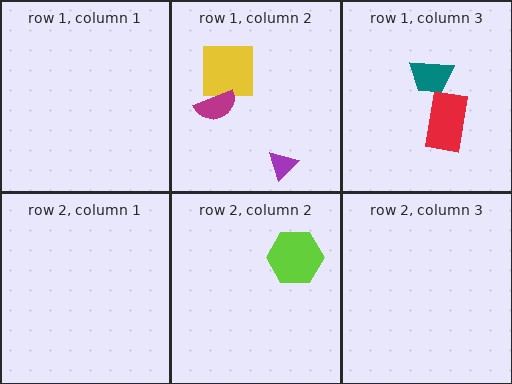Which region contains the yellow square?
The row 1, column 2 region.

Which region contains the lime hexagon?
The row 2, column 2 region.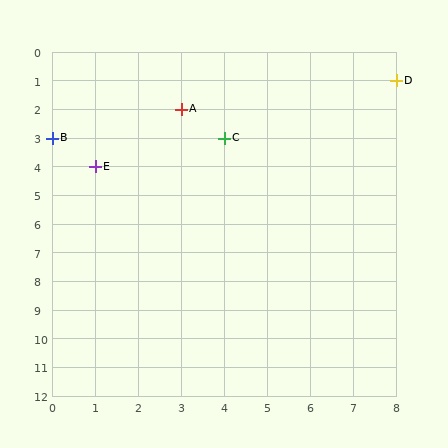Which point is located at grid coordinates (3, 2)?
Point A is at (3, 2).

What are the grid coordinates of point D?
Point D is at grid coordinates (8, 1).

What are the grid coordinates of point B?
Point B is at grid coordinates (0, 3).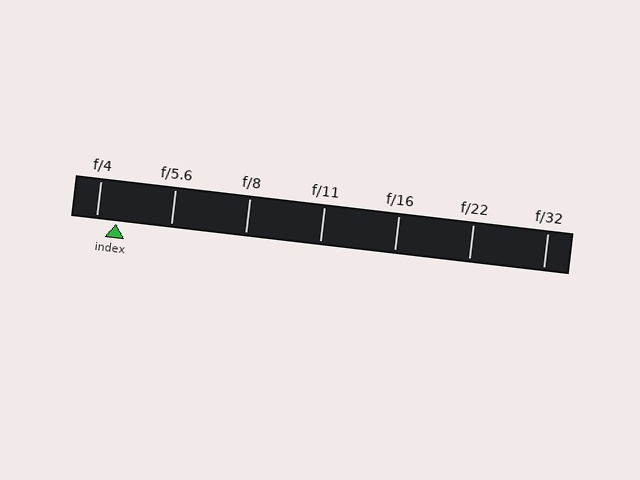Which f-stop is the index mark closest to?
The index mark is closest to f/4.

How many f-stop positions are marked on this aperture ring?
There are 7 f-stop positions marked.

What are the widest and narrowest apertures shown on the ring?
The widest aperture shown is f/4 and the narrowest is f/32.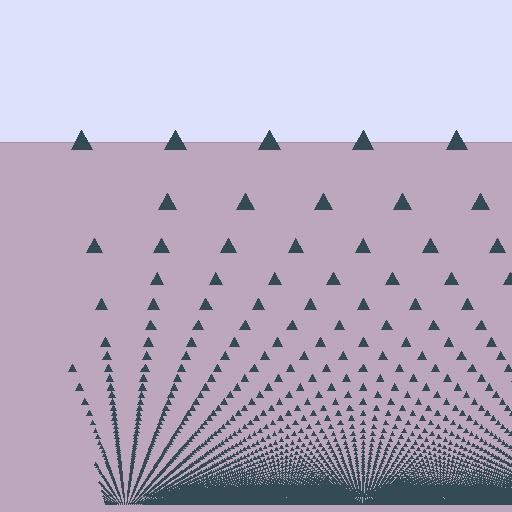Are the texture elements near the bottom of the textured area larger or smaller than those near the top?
Smaller. The gradient is inverted — elements near the bottom are smaller and denser.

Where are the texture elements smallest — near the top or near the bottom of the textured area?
Near the bottom.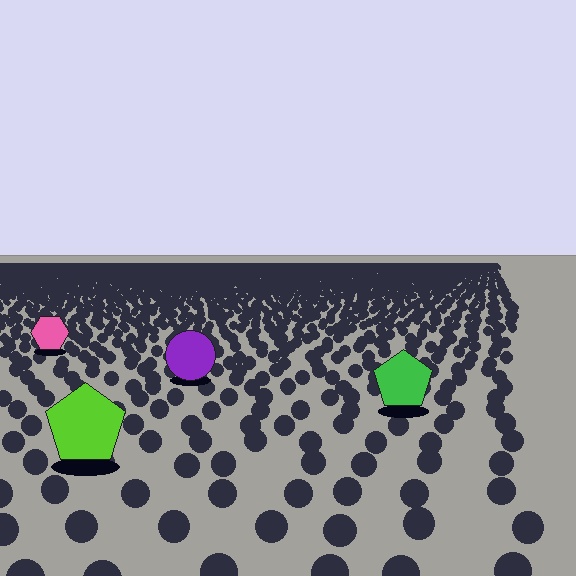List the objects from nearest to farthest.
From nearest to farthest: the lime pentagon, the green pentagon, the purple circle, the pink hexagon.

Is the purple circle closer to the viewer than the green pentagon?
No. The green pentagon is closer — you can tell from the texture gradient: the ground texture is coarser near it.